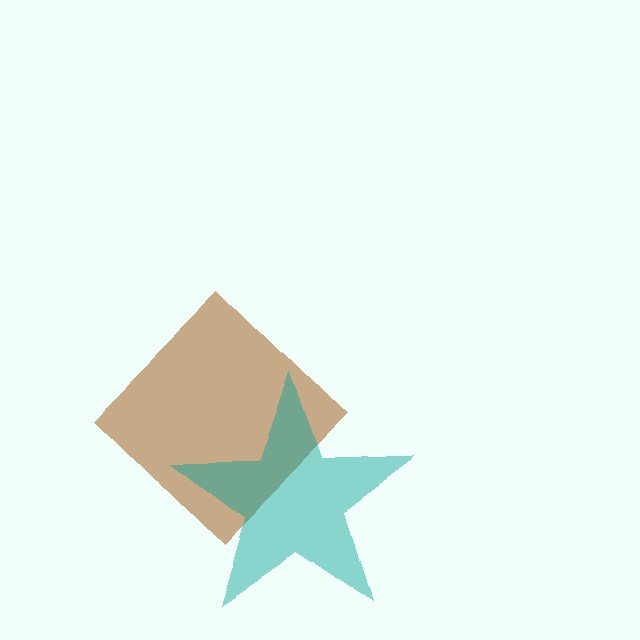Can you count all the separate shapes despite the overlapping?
Yes, there are 2 separate shapes.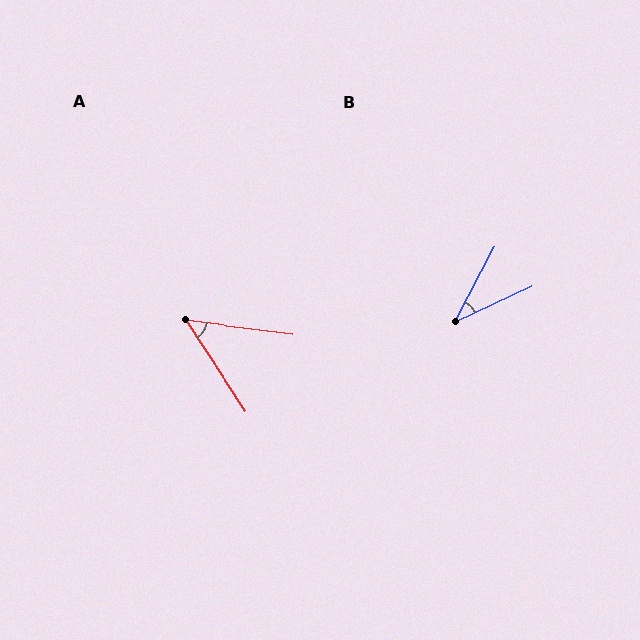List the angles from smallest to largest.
B (37°), A (49°).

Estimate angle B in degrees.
Approximately 37 degrees.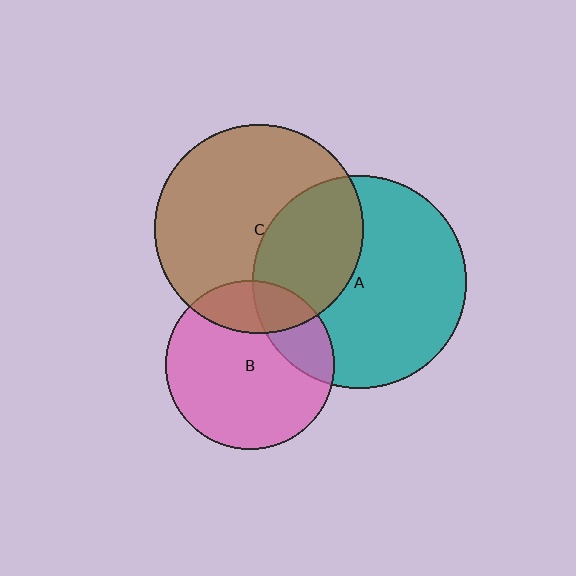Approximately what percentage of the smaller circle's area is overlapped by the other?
Approximately 35%.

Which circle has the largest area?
Circle A (teal).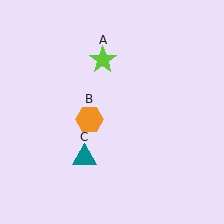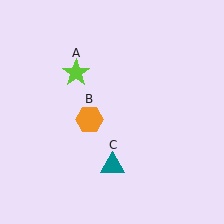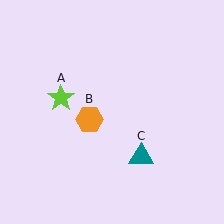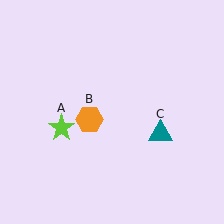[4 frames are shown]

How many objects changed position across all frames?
2 objects changed position: lime star (object A), teal triangle (object C).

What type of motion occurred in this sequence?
The lime star (object A), teal triangle (object C) rotated counterclockwise around the center of the scene.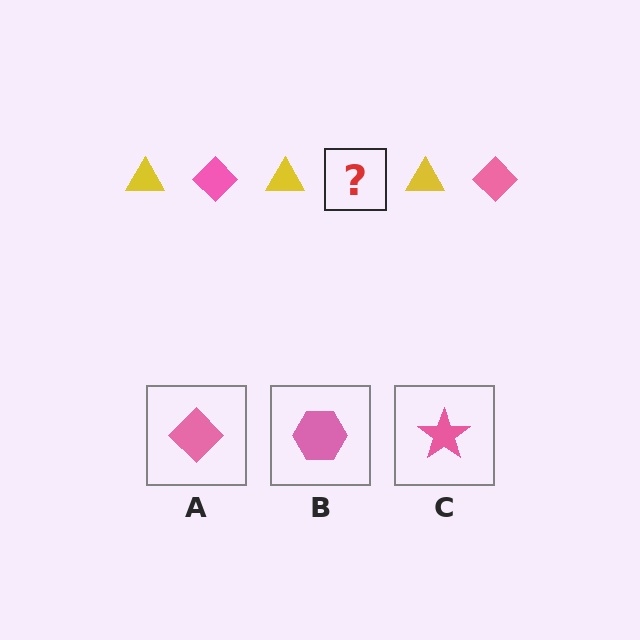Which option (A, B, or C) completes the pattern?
A.